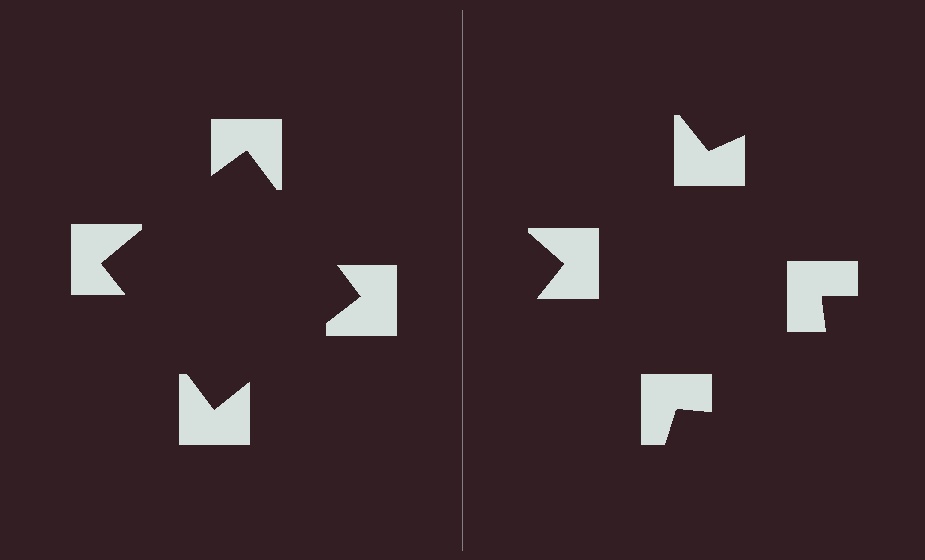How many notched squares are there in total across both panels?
8 — 4 on each side.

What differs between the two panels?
The notched squares are positioned identically on both sides; only the wedge orientations differ. On the left they align to a square; on the right they are misaligned.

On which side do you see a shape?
An illusory square appears on the left side. On the right side the wedge cuts are rotated, so no coherent shape forms.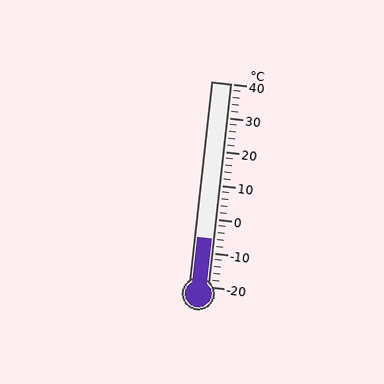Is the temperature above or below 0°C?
The temperature is below 0°C.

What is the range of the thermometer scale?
The thermometer scale ranges from -20°C to 40°C.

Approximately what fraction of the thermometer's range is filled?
The thermometer is filled to approximately 25% of its range.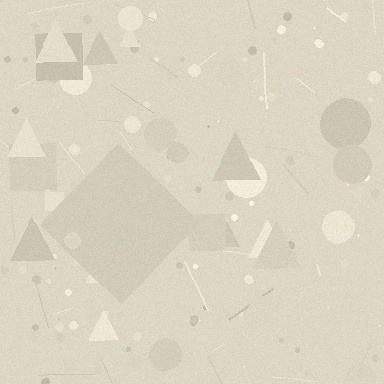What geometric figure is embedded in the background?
A diamond is embedded in the background.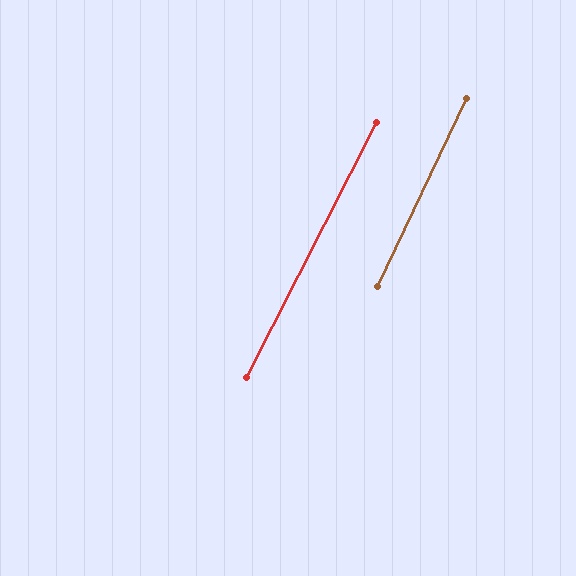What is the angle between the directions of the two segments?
Approximately 2 degrees.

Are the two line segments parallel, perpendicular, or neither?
Parallel — their directions differ by only 1.8°.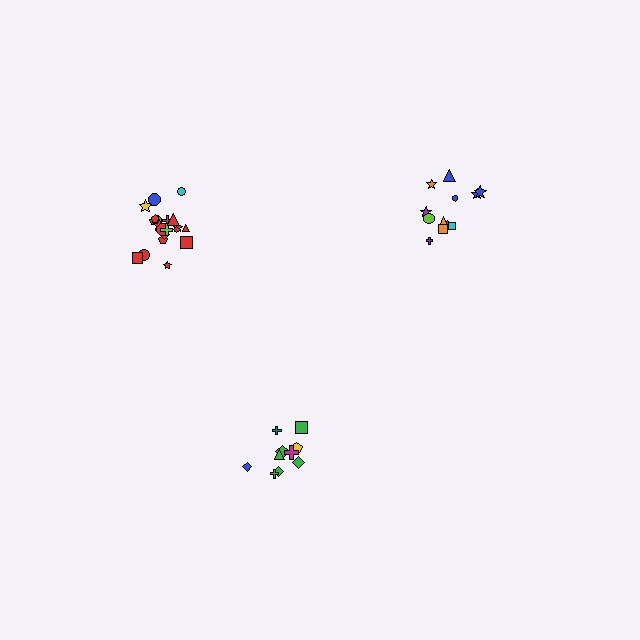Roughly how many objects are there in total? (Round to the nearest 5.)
Roughly 45 objects in total.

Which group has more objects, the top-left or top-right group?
The top-left group.